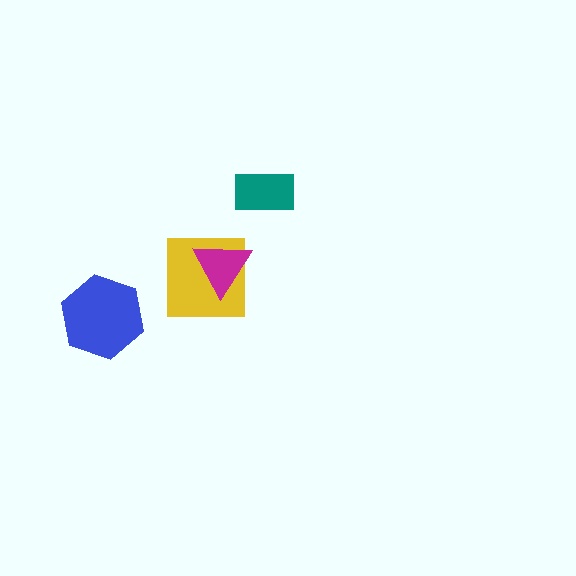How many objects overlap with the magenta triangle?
1 object overlaps with the magenta triangle.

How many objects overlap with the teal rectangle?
0 objects overlap with the teal rectangle.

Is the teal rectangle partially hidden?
No, no other shape covers it.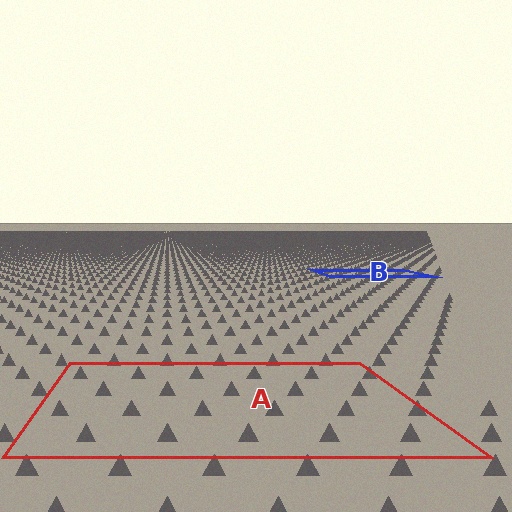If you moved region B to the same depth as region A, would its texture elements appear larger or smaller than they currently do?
They would appear larger. At a closer depth, the same texture elements are projected at a bigger on-screen size.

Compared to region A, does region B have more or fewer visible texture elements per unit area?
Region B has more texture elements per unit area — they are packed more densely because it is farther away.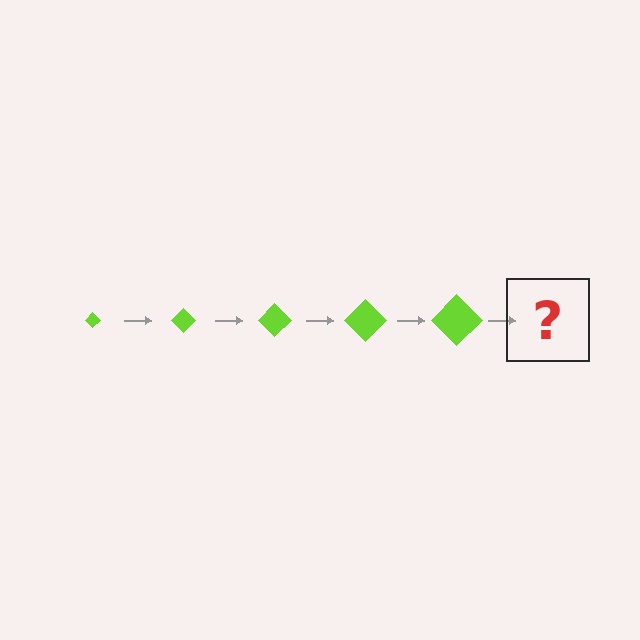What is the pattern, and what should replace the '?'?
The pattern is that the diamond gets progressively larger each step. The '?' should be a lime diamond, larger than the previous one.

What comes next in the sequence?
The next element should be a lime diamond, larger than the previous one.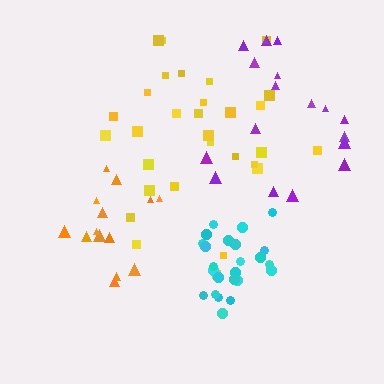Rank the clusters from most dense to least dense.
cyan, orange, yellow, purple.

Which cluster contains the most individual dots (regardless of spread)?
Yellow (31).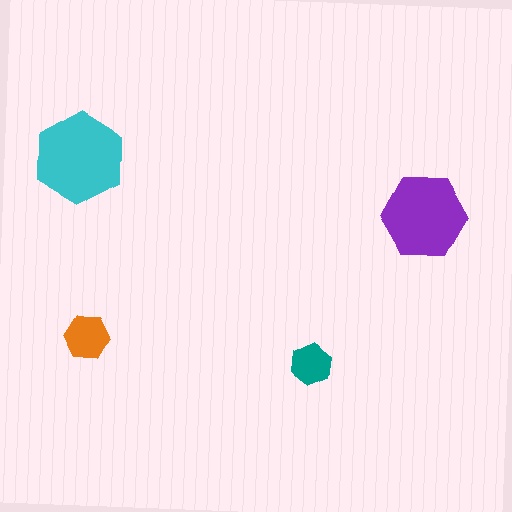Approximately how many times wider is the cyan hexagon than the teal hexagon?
About 2 times wider.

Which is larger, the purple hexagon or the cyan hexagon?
The cyan one.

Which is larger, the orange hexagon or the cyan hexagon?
The cyan one.